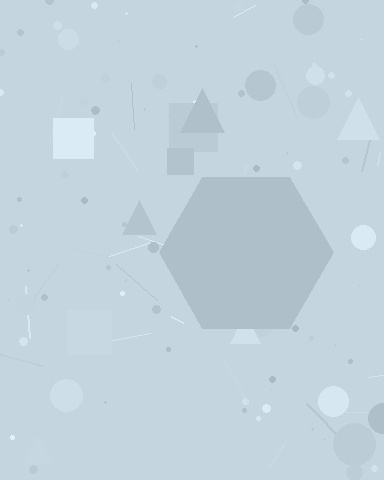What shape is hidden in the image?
A hexagon is hidden in the image.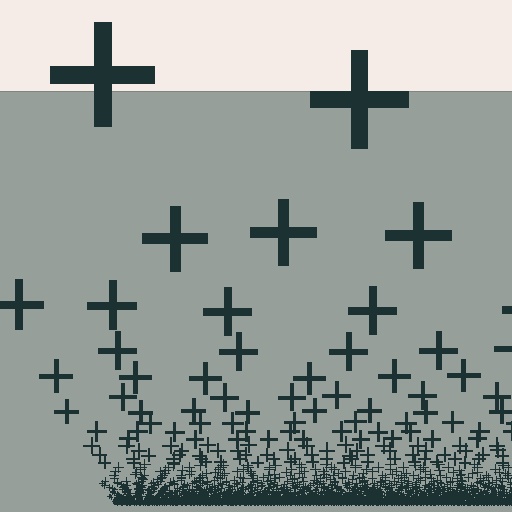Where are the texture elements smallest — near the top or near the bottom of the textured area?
Near the bottom.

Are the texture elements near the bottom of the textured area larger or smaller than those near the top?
Smaller. The gradient is inverted — elements near the bottom are smaller and denser.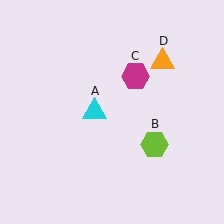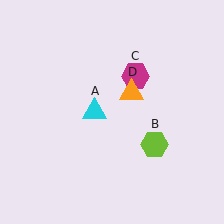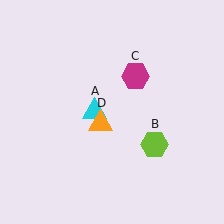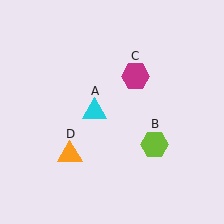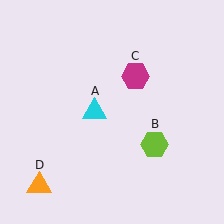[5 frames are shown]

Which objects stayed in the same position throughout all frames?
Cyan triangle (object A) and lime hexagon (object B) and magenta hexagon (object C) remained stationary.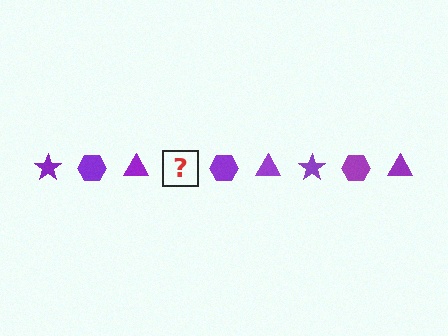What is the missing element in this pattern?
The missing element is a purple star.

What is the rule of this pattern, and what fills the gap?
The rule is that the pattern cycles through star, hexagon, triangle shapes in purple. The gap should be filled with a purple star.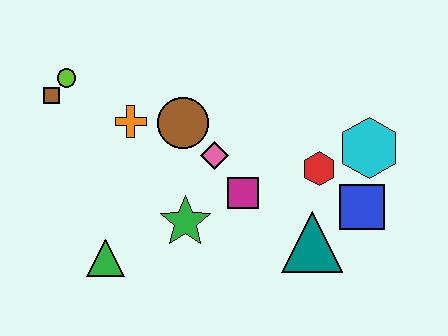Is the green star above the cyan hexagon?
No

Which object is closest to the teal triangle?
The blue square is closest to the teal triangle.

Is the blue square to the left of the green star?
No